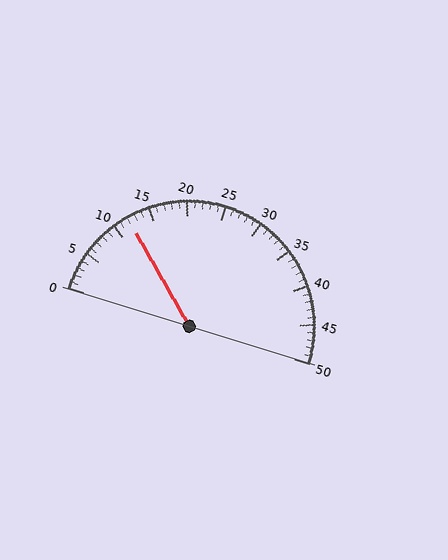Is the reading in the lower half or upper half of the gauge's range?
The reading is in the lower half of the range (0 to 50).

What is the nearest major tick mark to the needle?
The nearest major tick mark is 10.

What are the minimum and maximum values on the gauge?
The gauge ranges from 0 to 50.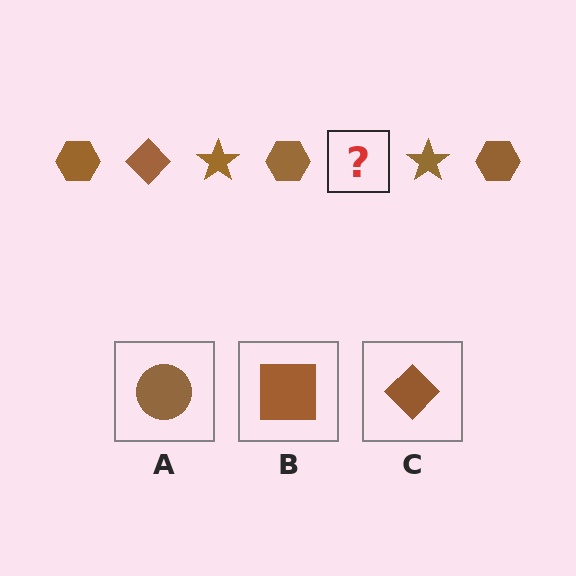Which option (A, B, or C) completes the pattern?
C.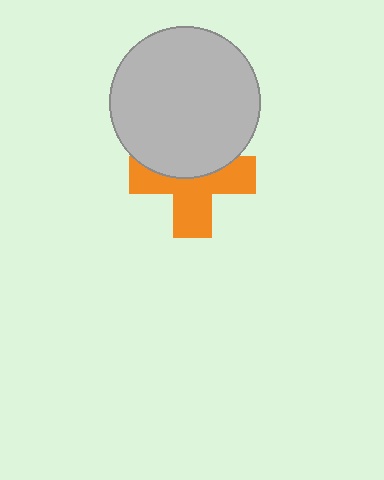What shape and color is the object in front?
The object in front is a light gray circle.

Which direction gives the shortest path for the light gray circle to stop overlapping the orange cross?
Moving up gives the shortest separation.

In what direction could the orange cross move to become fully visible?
The orange cross could move down. That would shift it out from behind the light gray circle entirely.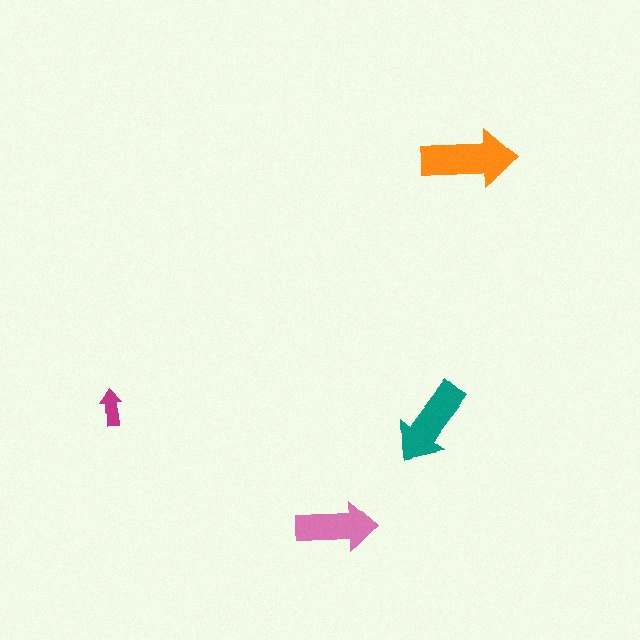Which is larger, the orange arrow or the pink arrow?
The orange one.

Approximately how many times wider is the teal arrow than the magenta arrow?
About 2.5 times wider.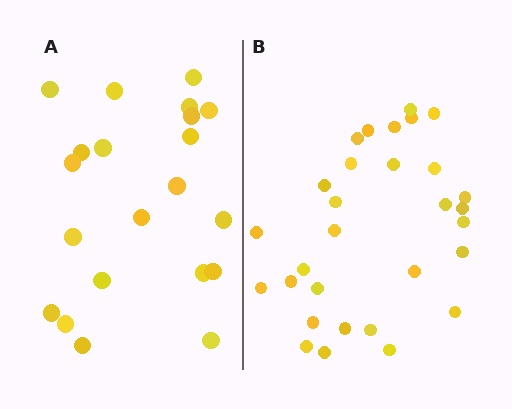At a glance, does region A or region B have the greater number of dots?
Region B (the right region) has more dots.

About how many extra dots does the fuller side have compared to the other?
Region B has roughly 8 or so more dots than region A.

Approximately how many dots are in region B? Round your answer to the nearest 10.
About 30 dots.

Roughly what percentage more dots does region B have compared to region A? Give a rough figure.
About 45% more.